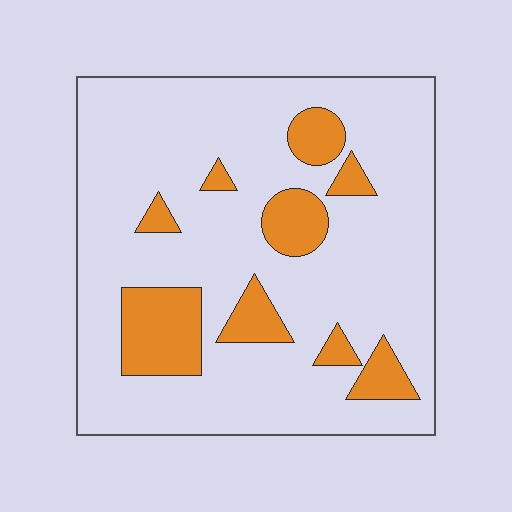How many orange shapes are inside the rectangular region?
9.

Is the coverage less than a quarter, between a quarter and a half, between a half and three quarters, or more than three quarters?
Less than a quarter.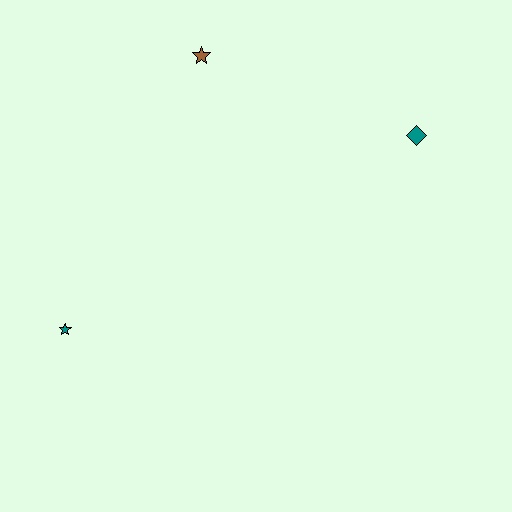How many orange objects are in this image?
There are no orange objects.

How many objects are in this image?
There are 3 objects.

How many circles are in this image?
There are no circles.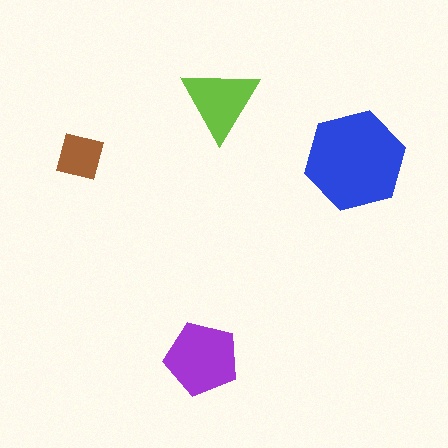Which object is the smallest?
The brown square.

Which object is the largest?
The blue hexagon.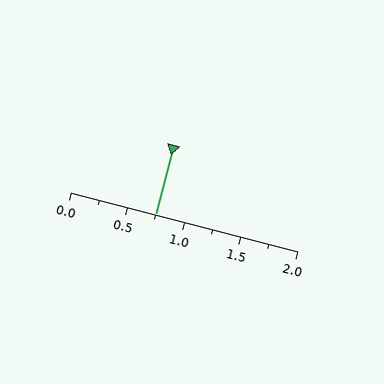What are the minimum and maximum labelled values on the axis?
The axis runs from 0.0 to 2.0.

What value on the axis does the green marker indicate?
The marker indicates approximately 0.75.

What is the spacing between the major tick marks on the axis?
The major ticks are spaced 0.5 apart.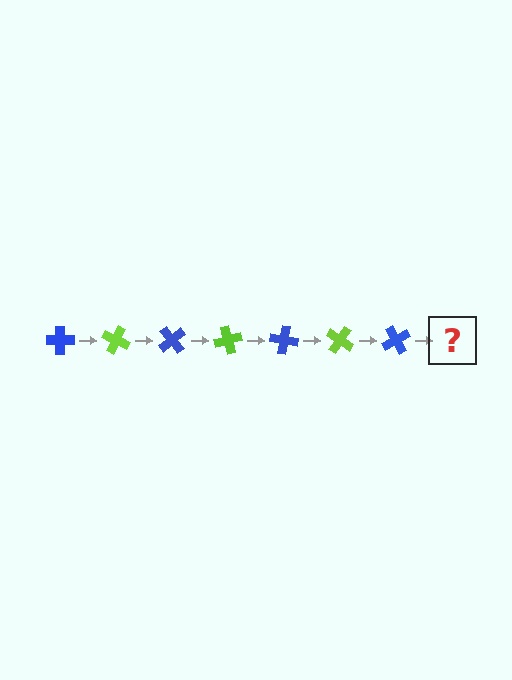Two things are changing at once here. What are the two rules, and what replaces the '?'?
The two rules are that it rotates 25 degrees each step and the color cycles through blue and lime. The '?' should be a lime cross, rotated 175 degrees from the start.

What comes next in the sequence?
The next element should be a lime cross, rotated 175 degrees from the start.